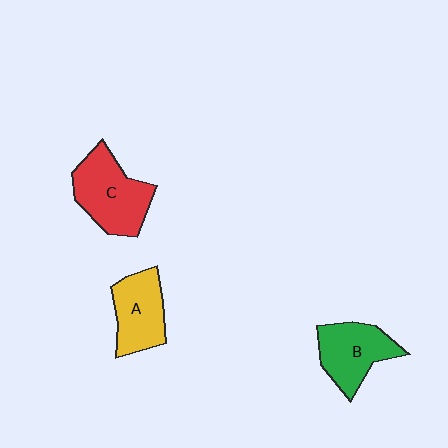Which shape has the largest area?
Shape C (red).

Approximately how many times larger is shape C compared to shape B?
Approximately 1.2 times.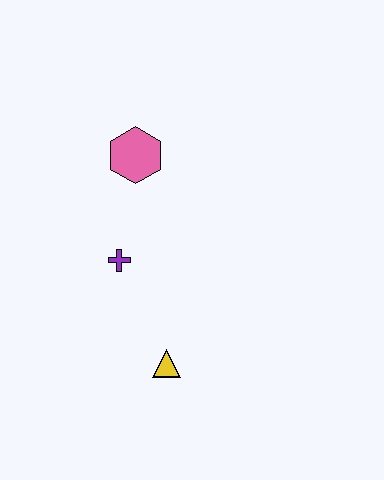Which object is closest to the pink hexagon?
The purple cross is closest to the pink hexagon.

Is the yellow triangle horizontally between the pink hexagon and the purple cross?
No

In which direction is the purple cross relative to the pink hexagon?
The purple cross is below the pink hexagon.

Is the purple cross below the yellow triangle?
No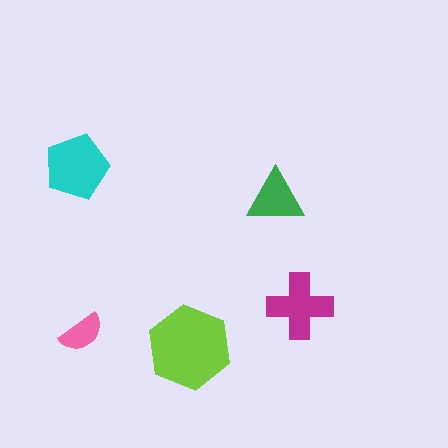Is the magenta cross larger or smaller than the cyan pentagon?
Smaller.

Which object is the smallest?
The pink semicircle.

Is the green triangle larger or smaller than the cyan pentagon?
Smaller.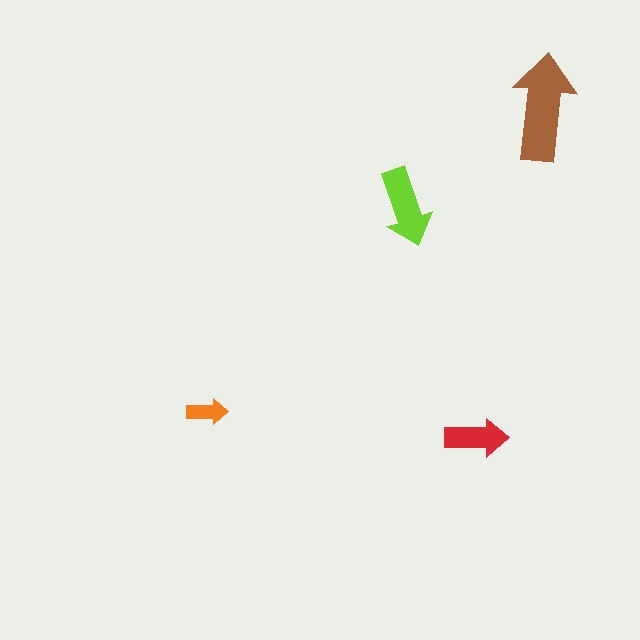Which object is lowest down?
The red arrow is bottommost.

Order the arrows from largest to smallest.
the brown one, the lime one, the red one, the orange one.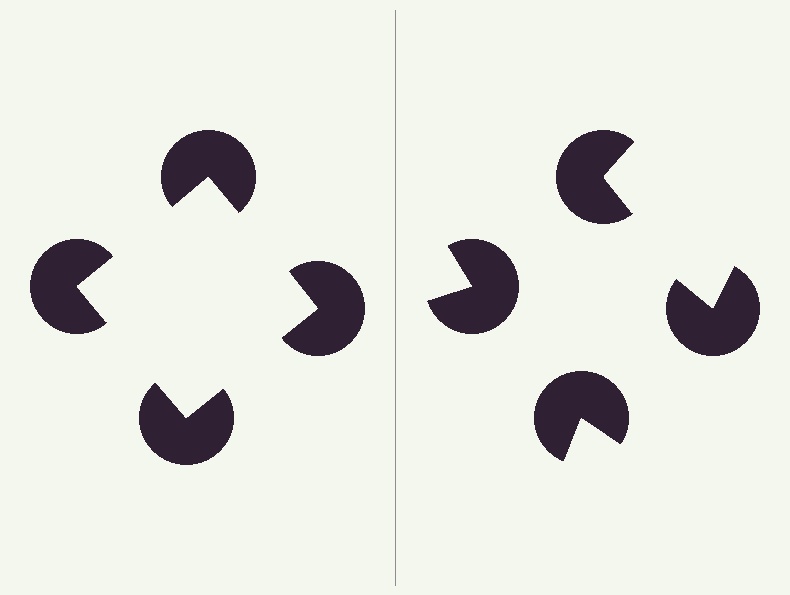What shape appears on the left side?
An illusory square.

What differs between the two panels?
The pac-man discs are positioned identically on both sides; only the wedge orientations differ. On the left they align to a square; on the right they are misaligned.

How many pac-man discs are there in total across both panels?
8 — 4 on each side.